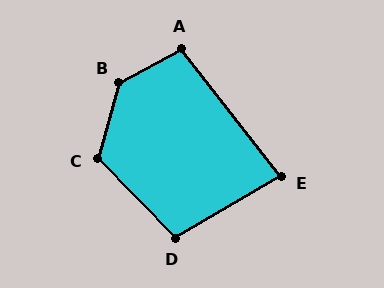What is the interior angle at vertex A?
Approximately 100 degrees (obtuse).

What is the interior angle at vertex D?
Approximately 104 degrees (obtuse).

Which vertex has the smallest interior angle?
E, at approximately 82 degrees.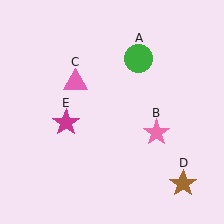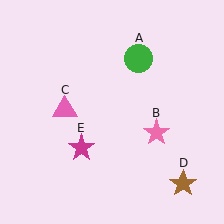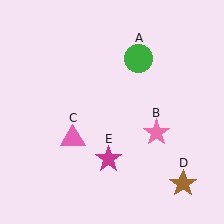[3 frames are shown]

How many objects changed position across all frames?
2 objects changed position: pink triangle (object C), magenta star (object E).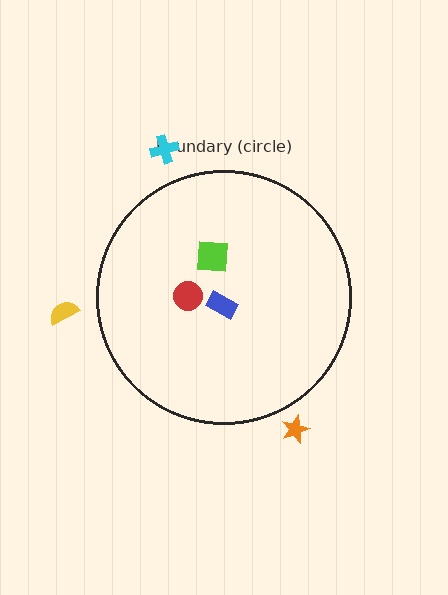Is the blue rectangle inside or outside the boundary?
Inside.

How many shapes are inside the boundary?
3 inside, 3 outside.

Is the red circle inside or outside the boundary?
Inside.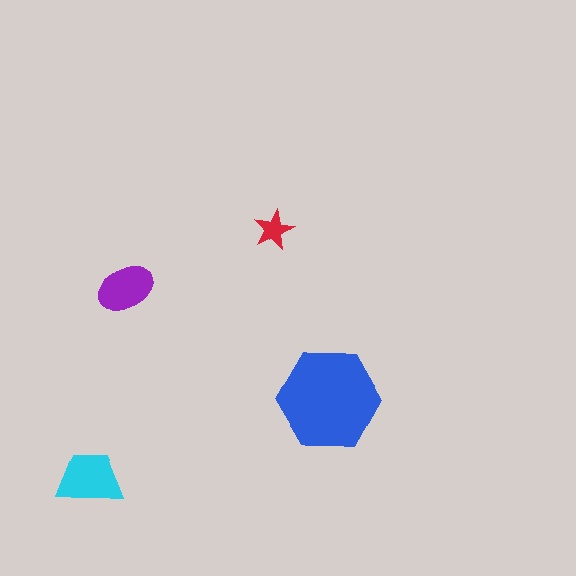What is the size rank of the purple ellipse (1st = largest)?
3rd.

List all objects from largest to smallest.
The blue hexagon, the cyan trapezoid, the purple ellipse, the red star.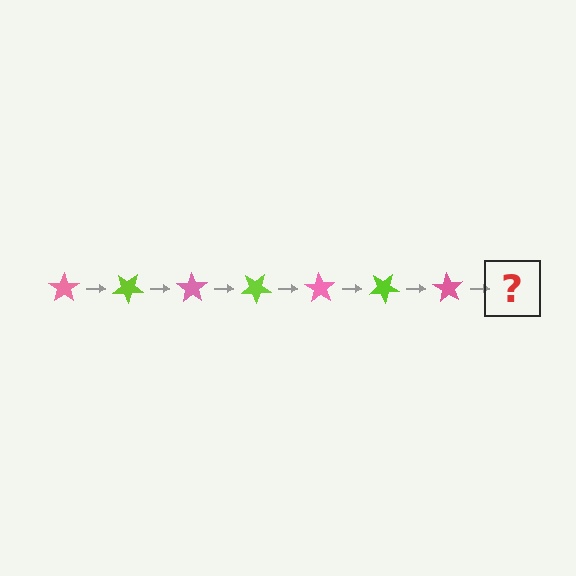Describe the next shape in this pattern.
It should be a lime star, rotated 245 degrees from the start.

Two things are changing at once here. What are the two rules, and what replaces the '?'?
The two rules are that it rotates 35 degrees each step and the color cycles through pink and lime. The '?' should be a lime star, rotated 245 degrees from the start.